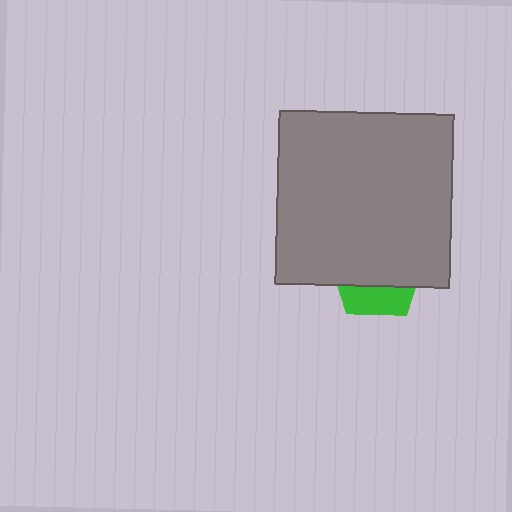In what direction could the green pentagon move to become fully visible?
The green pentagon could move down. That would shift it out from behind the gray square entirely.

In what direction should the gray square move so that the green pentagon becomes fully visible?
The gray square should move up. That is the shortest direction to clear the overlap and leave the green pentagon fully visible.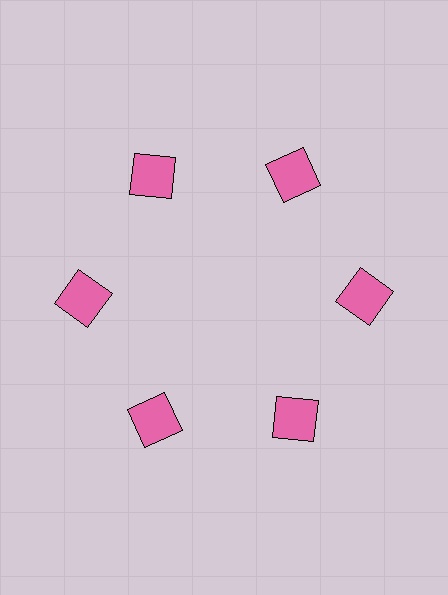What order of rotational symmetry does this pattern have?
This pattern has 6-fold rotational symmetry.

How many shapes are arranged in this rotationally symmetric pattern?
There are 6 shapes, arranged in 6 groups of 1.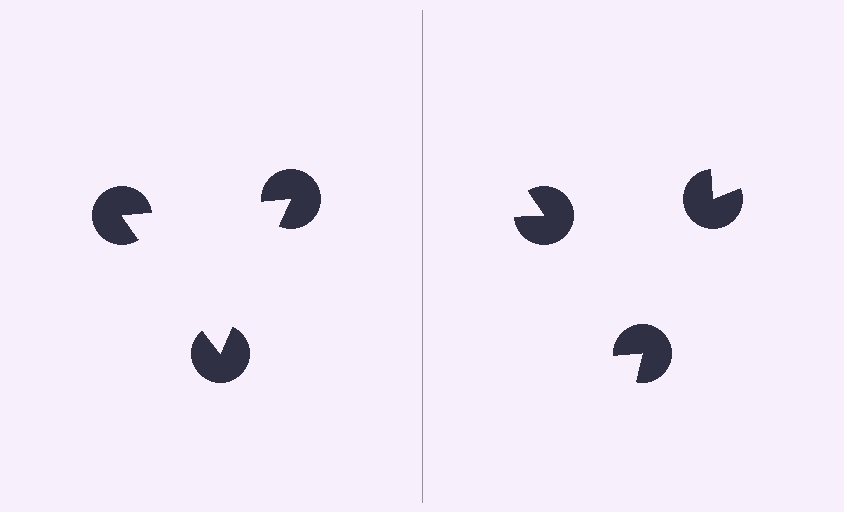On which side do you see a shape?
An illusory triangle appears on the left side. On the right side the wedge cuts are rotated, so no coherent shape forms.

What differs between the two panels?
The pac-man discs are positioned identically on both sides; only the wedge orientations differ. On the left they align to a triangle; on the right they are misaligned.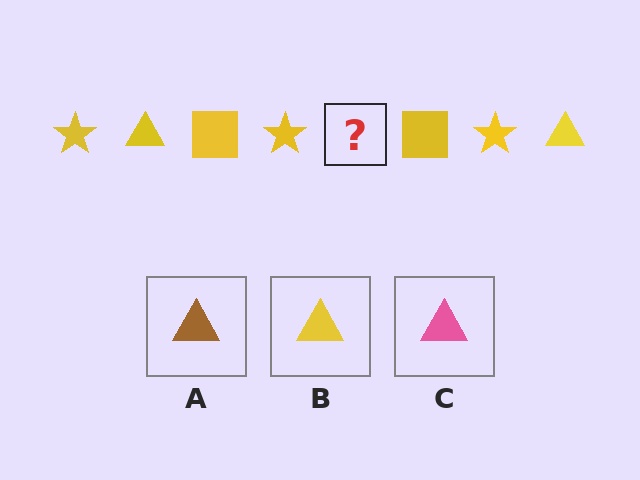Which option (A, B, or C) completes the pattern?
B.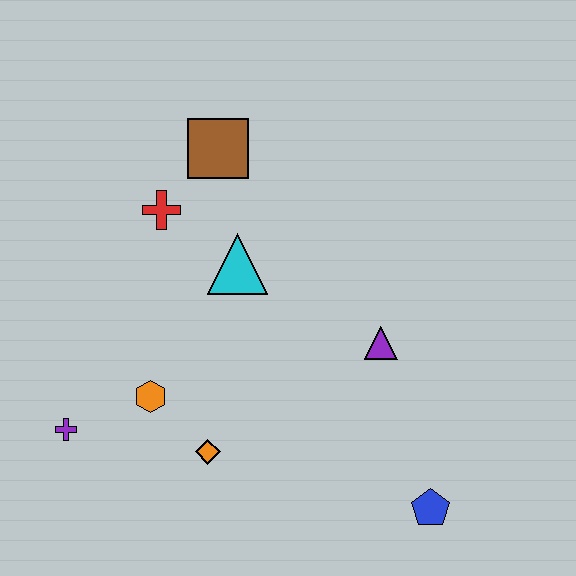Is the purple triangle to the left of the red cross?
No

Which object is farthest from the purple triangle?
The purple cross is farthest from the purple triangle.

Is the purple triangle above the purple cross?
Yes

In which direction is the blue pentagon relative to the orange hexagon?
The blue pentagon is to the right of the orange hexagon.